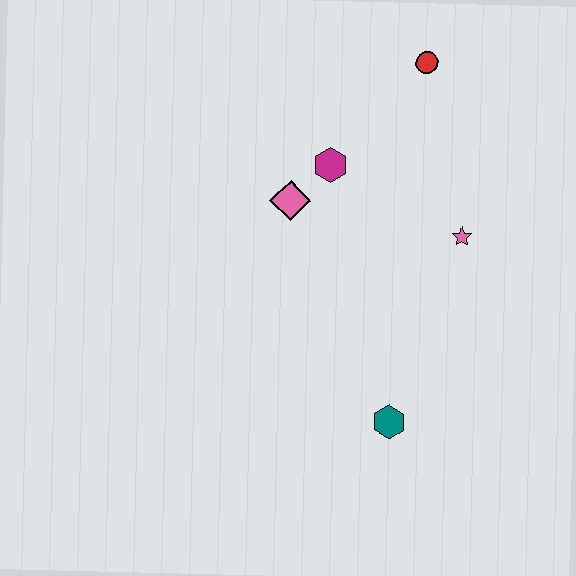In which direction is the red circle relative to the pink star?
The red circle is above the pink star.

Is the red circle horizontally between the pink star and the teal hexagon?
Yes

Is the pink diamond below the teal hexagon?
No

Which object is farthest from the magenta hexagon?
The teal hexagon is farthest from the magenta hexagon.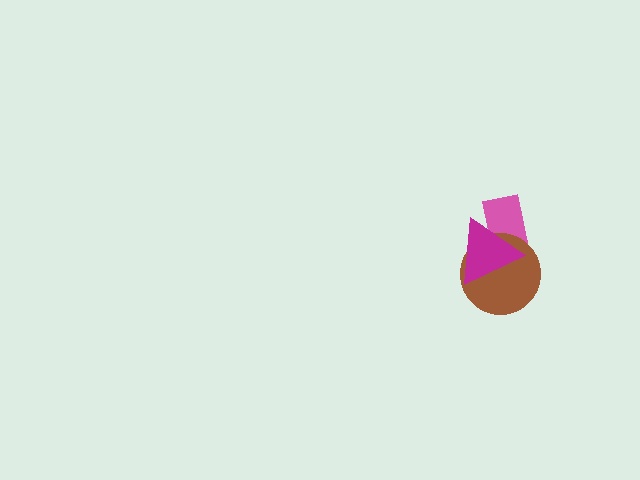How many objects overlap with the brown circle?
2 objects overlap with the brown circle.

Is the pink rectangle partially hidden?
Yes, it is partially covered by another shape.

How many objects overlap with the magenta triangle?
2 objects overlap with the magenta triangle.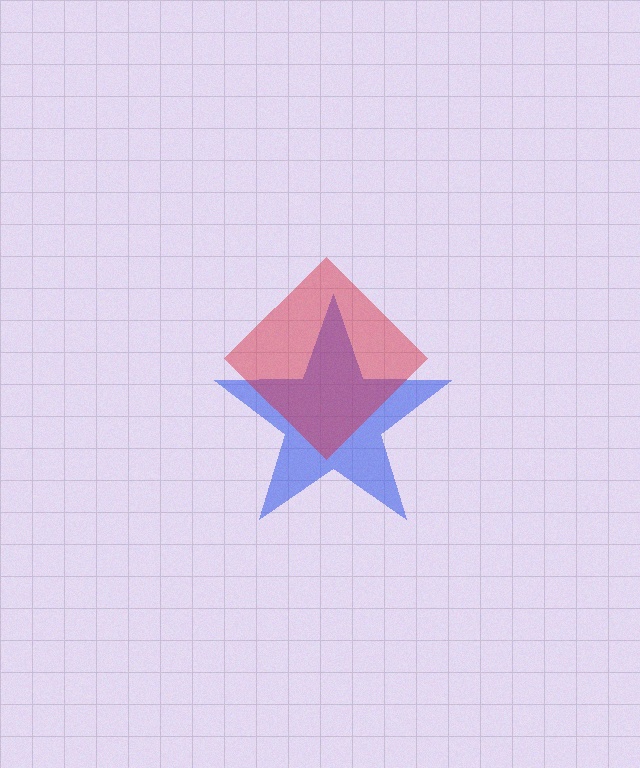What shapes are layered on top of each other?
The layered shapes are: a blue star, a red diamond.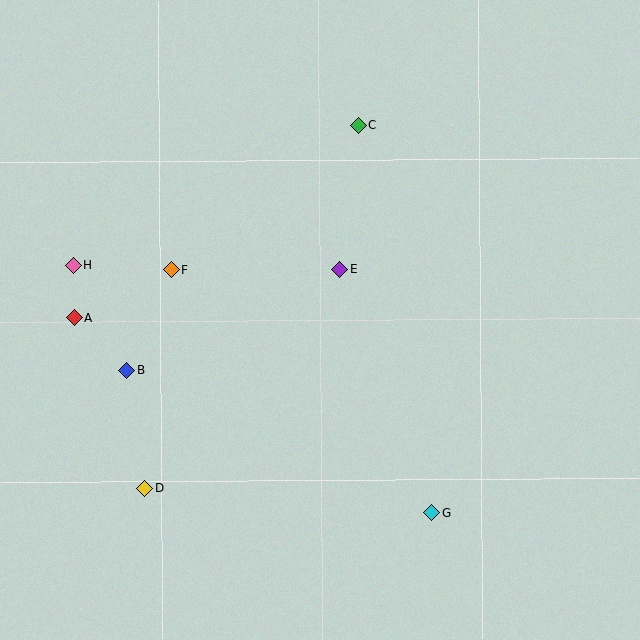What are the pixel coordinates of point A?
Point A is at (74, 318).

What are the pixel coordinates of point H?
Point H is at (73, 265).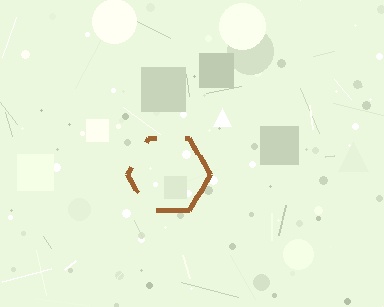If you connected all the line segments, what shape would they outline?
They would outline a hexagon.